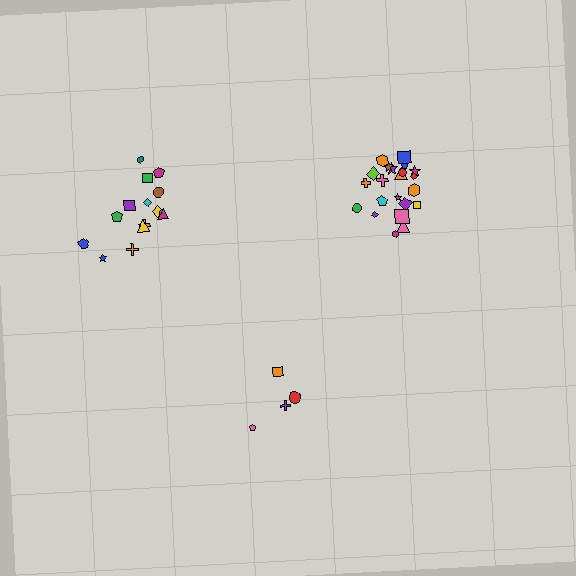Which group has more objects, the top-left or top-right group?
The top-right group.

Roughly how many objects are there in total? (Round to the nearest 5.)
Roughly 40 objects in total.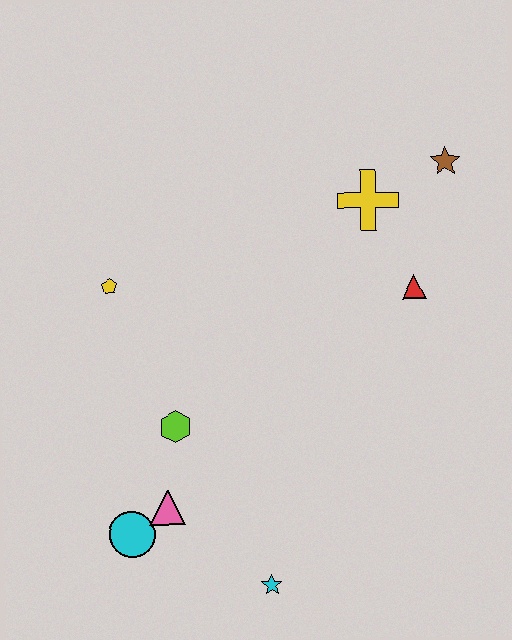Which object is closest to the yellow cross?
The brown star is closest to the yellow cross.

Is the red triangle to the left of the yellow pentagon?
No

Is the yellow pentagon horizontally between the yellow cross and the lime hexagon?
No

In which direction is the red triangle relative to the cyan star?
The red triangle is above the cyan star.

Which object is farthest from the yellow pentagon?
The brown star is farthest from the yellow pentagon.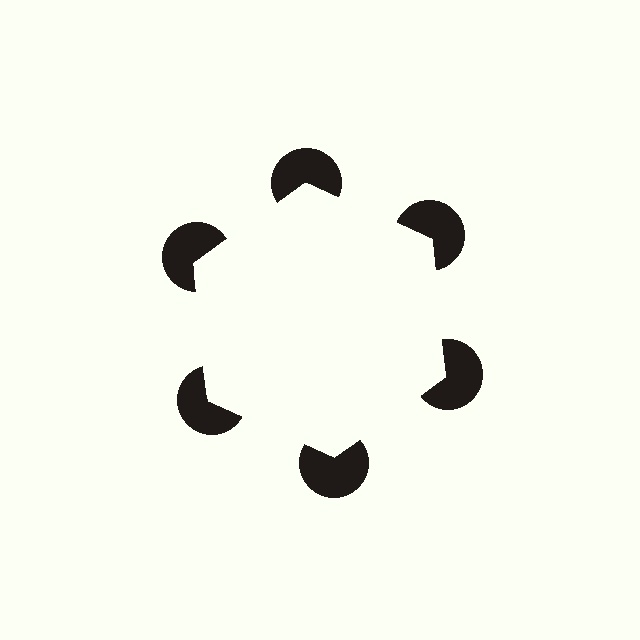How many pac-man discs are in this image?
There are 6 — one at each vertex of the illusory hexagon.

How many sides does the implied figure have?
6 sides.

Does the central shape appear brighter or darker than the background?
It typically appears slightly brighter than the background, even though no actual brightness change is drawn.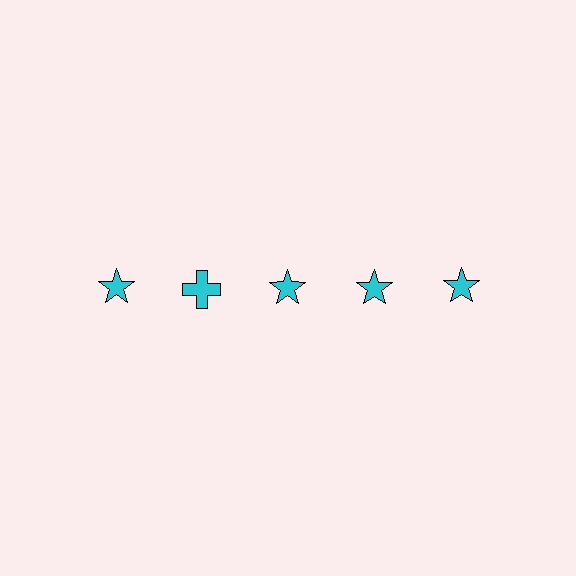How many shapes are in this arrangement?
There are 5 shapes arranged in a grid pattern.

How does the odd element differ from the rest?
It has a different shape: cross instead of star.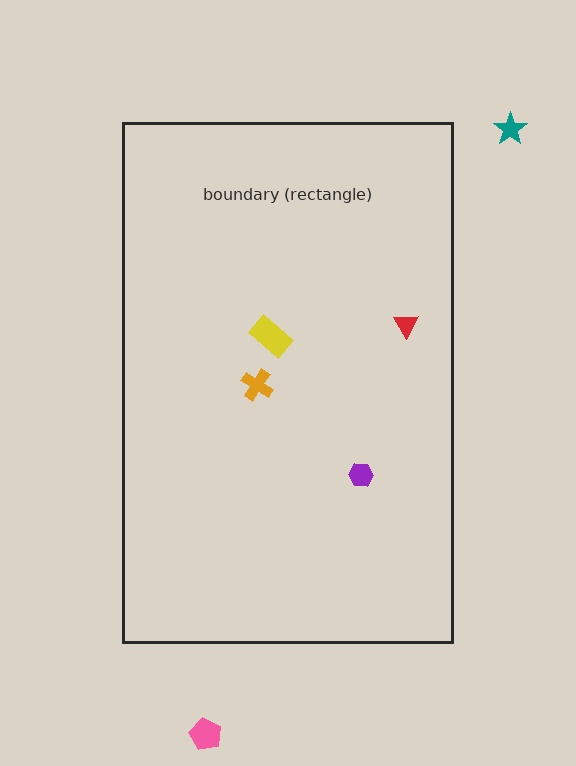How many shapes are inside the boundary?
4 inside, 2 outside.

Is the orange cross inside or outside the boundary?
Inside.